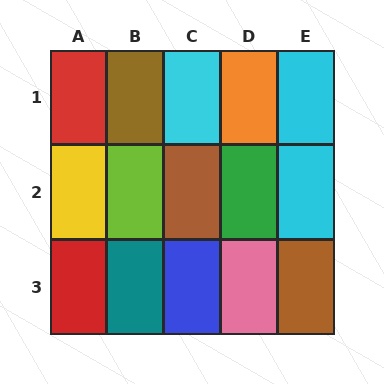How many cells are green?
1 cell is green.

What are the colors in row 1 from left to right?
Red, brown, cyan, orange, cyan.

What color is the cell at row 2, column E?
Cyan.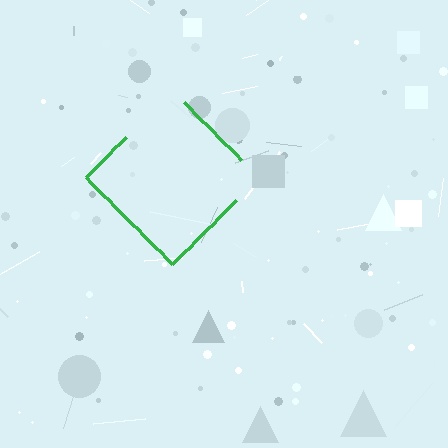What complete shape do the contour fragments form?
The contour fragments form a diamond.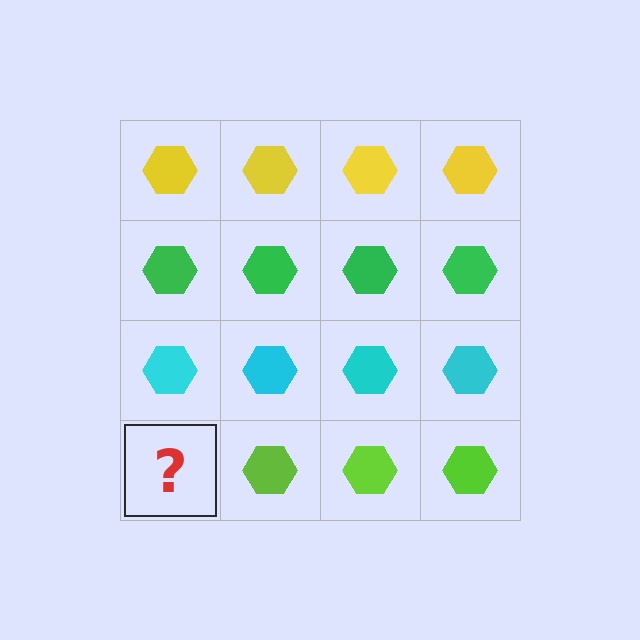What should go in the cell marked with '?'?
The missing cell should contain a lime hexagon.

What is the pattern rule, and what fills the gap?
The rule is that each row has a consistent color. The gap should be filled with a lime hexagon.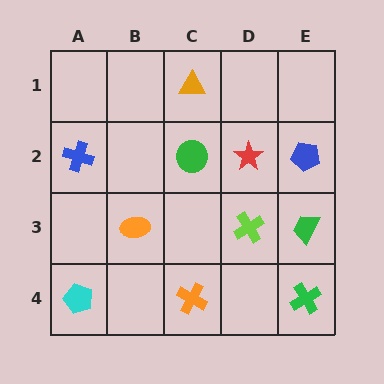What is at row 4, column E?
A green cross.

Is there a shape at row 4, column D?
No, that cell is empty.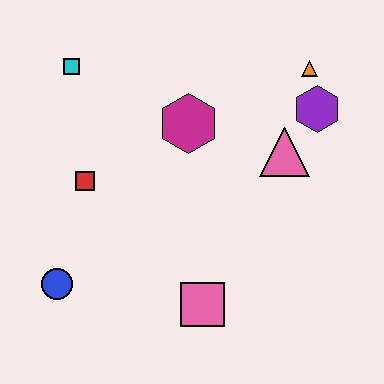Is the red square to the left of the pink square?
Yes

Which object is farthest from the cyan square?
The pink square is farthest from the cyan square.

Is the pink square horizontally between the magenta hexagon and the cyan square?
No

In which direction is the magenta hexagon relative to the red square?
The magenta hexagon is to the right of the red square.